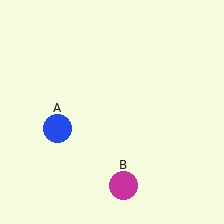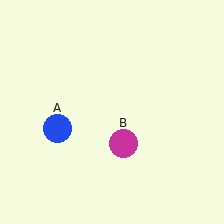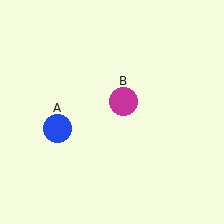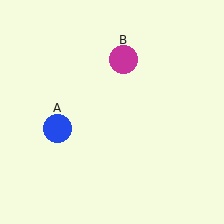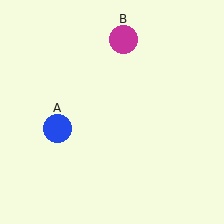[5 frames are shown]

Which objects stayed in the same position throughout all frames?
Blue circle (object A) remained stationary.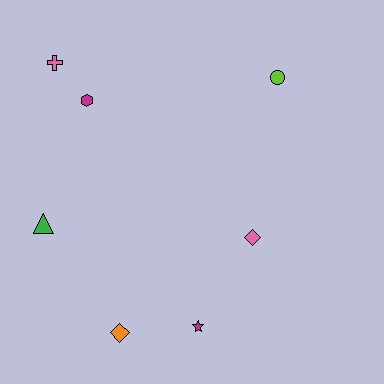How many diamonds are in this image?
There are 2 diamonds.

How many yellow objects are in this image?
There are no yellow objects.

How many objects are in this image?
There are 7 objects.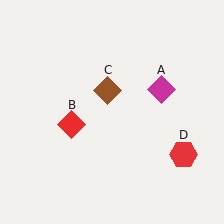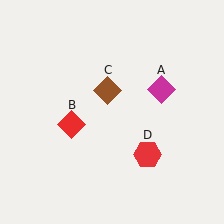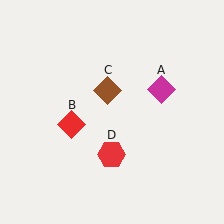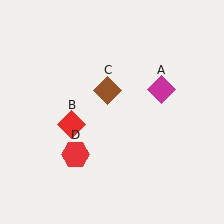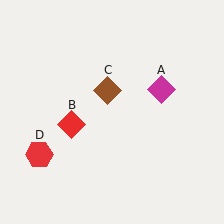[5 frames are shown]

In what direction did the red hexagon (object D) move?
The red hexagon (object D) moved left.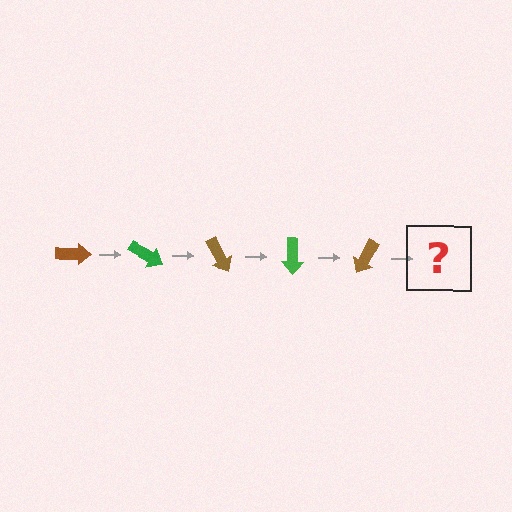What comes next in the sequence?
The next element should be a green arrow, rotated 150 degrees from the start.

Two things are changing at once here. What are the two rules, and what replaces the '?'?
The two rules are that it rotates 30 degrees each step and the color cycles through brown and green. The '?' should be a green arrow, rotated 150 degrees from the start.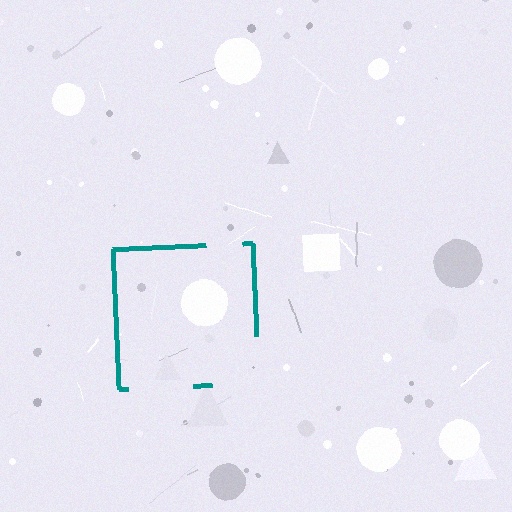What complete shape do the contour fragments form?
The contour fragments form a square.